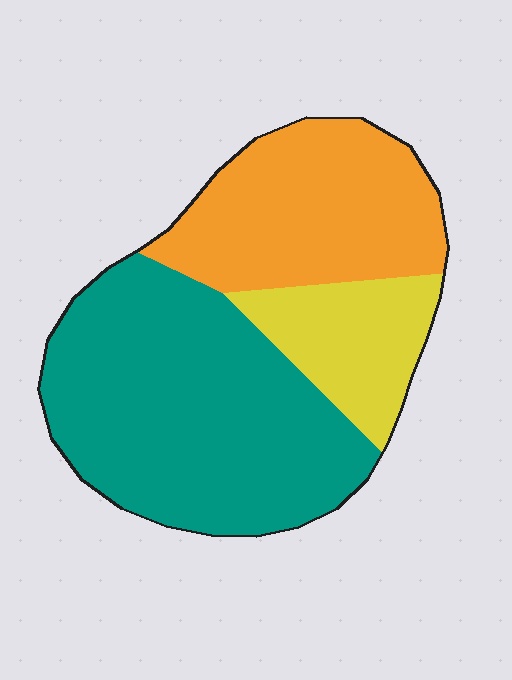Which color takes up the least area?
Yellow, at roughly 15%.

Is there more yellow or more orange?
Orange.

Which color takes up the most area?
Teal, at roughly 50%.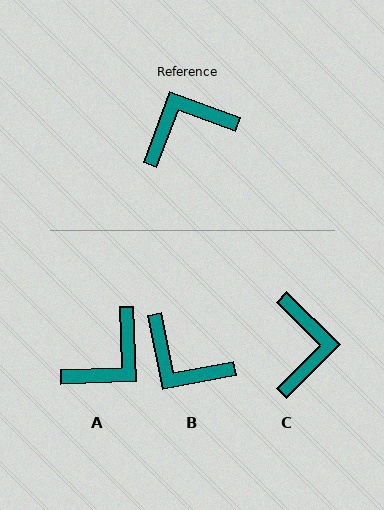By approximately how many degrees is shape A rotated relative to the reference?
Approximately 158 degrees clockwise.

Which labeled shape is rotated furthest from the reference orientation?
A, about 158 degrees away.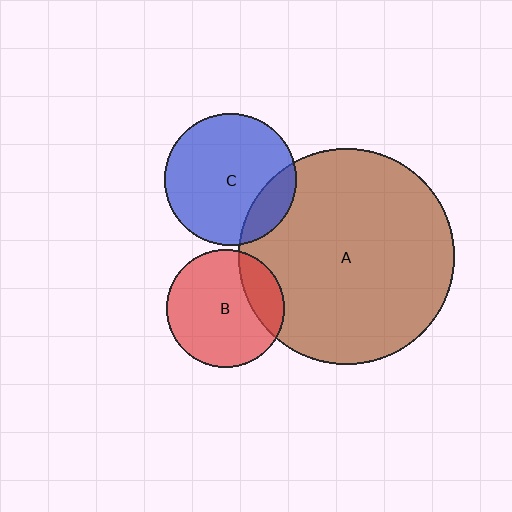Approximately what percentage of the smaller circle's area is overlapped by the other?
Approximately 15%.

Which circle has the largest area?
Circle A (brown).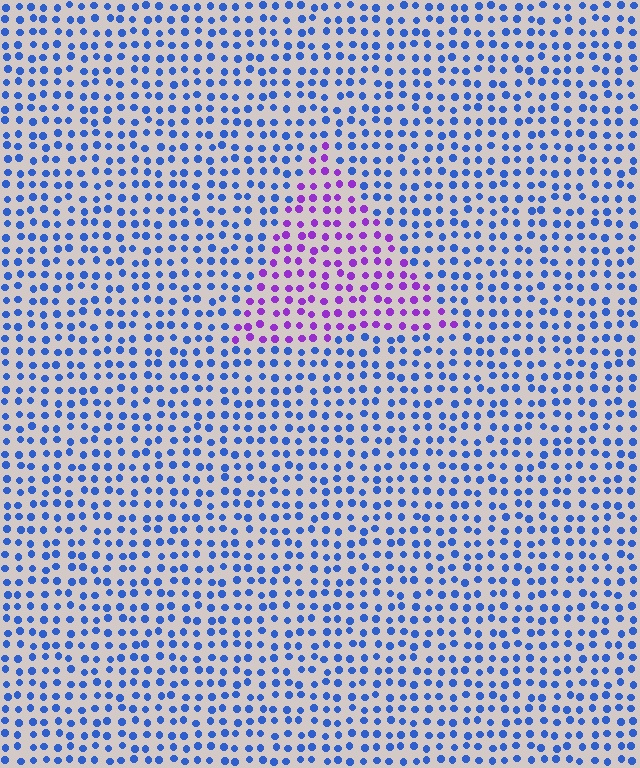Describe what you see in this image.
The image is filled with small blue elements in a uniform arrangement. A triangle-shaped region is visible where the elements are tinted to a slightly different hue, forming a subtle color boundary.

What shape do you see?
I see a triangle.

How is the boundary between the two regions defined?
The boundary is defined purely by a slight shift in hue (about 58 degrees). Spacing, size, and orientation are identical on both sides.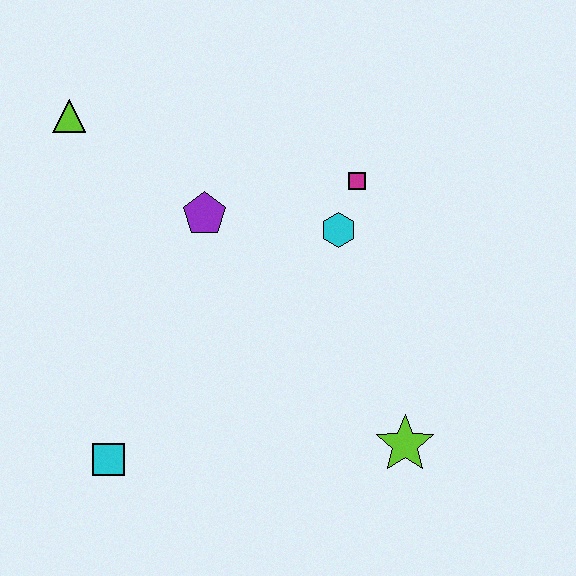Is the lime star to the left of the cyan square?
No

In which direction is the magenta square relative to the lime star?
The magenta square is above the lime star.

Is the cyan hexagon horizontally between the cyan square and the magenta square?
Yes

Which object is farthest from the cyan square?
The magenta square is farthest from the cyan square.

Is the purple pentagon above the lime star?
Yes